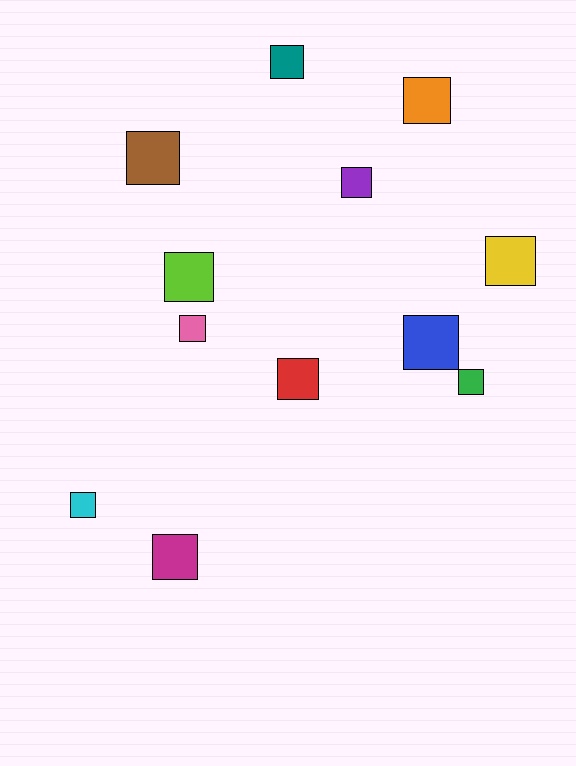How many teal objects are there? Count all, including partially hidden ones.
There is 1 teal object.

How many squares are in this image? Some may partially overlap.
There are 12 squares.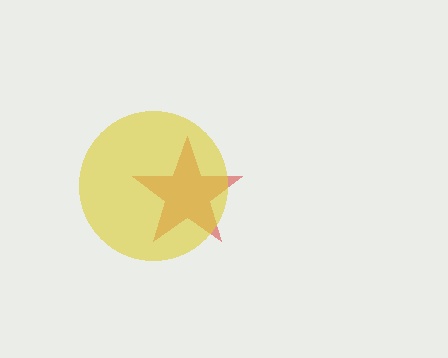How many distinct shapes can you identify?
There are 2 distinct shapes: a red star, a yellow circle.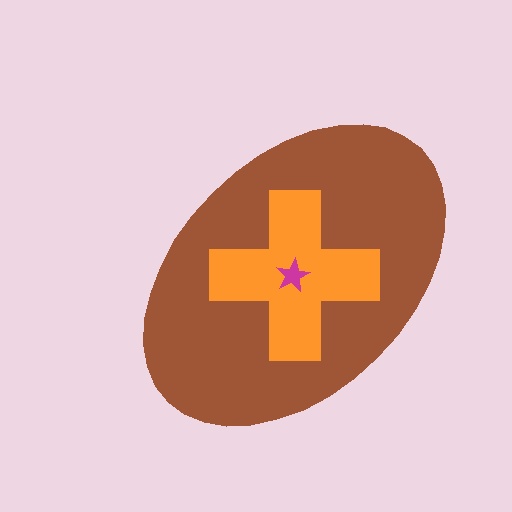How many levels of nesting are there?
3.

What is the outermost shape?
The brown ellipse.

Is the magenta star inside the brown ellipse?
Yes.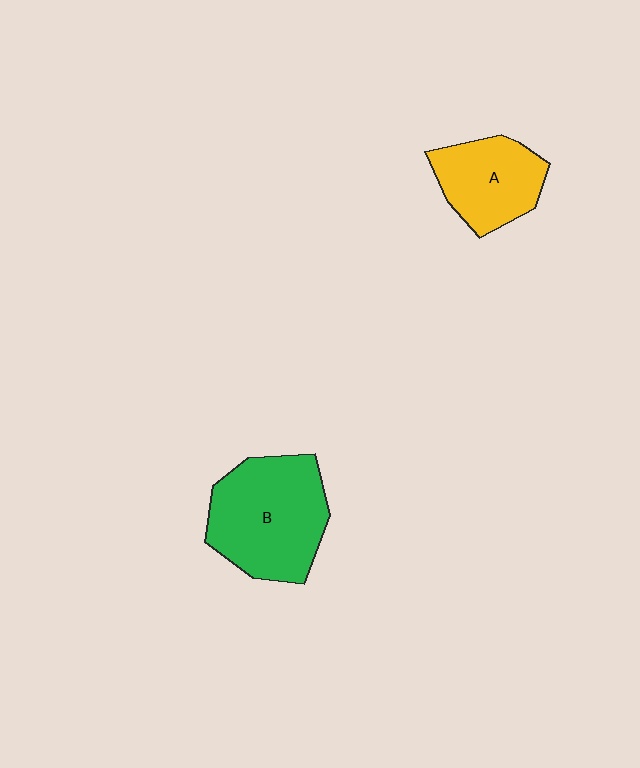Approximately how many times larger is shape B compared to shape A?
Approximately 1.5 times.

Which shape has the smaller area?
Shape A (yellow).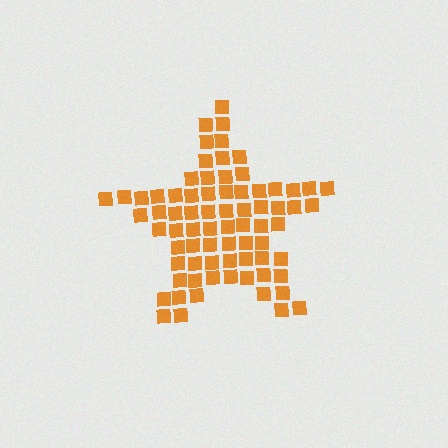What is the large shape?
The large shape is a star.